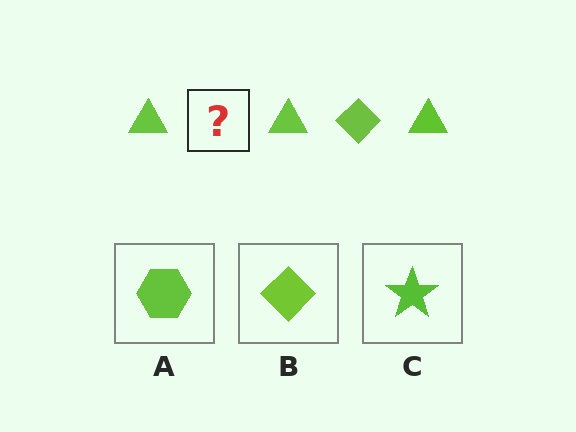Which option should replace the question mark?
Option B.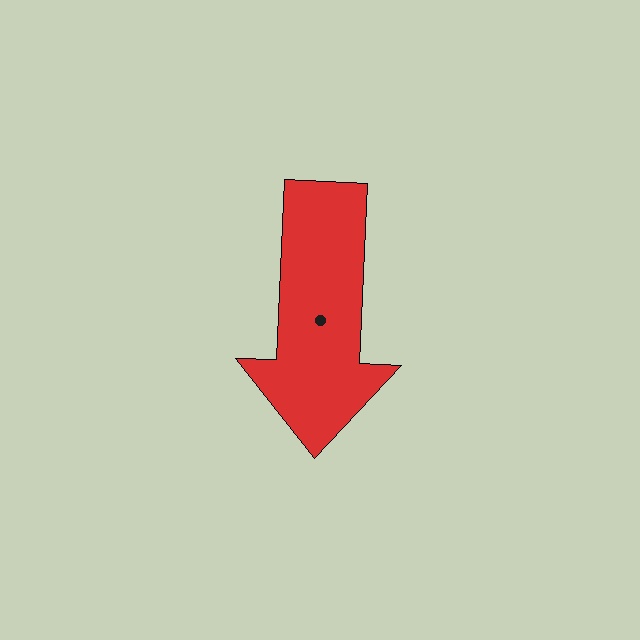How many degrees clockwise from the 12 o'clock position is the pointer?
Approximately 182 degrees.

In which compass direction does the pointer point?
South.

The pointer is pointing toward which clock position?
Roughly 6 o'clock.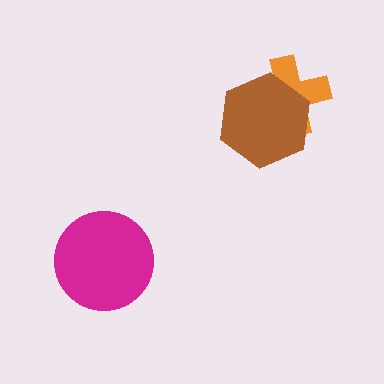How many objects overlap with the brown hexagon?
1 object overlaps with the brown hexagon.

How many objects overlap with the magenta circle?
0 objects overlap with the magenta circle.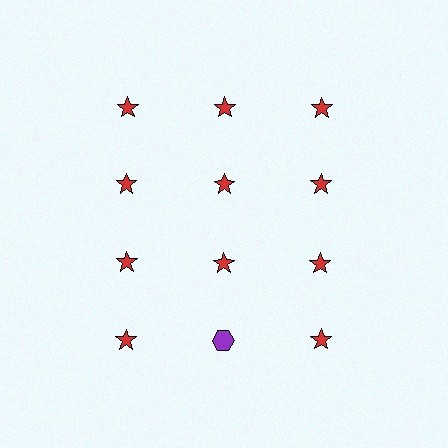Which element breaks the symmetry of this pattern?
The purple hexagon in the fourth row, second from left column breaks the symmetry. All other shapes are red stars.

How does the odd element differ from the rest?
It differs in both color (purple instead of red) and shape (hexagon instead of star).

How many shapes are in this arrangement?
There are 12 shapes arranged in a grid pattern.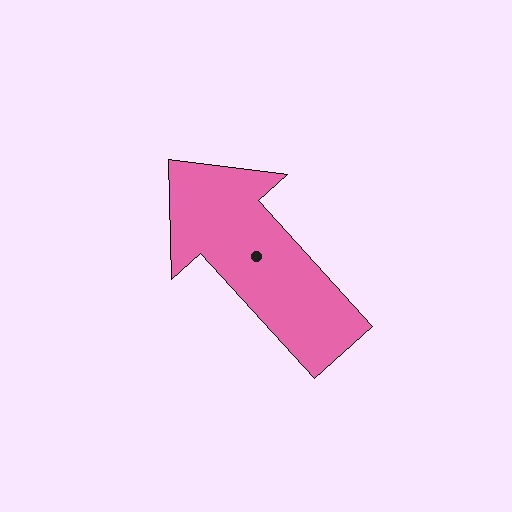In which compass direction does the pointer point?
Northwest.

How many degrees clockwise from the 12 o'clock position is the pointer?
Approximately 318 degrees.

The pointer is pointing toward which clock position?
Roughly 11 o'clock.